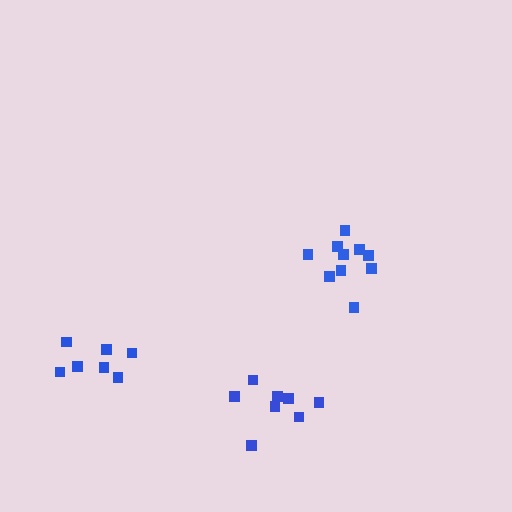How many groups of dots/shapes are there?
There are 3 groups.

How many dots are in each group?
Group 1: 11 dots, Group 2: 8 dots, Group 3: 7 dots (26 total).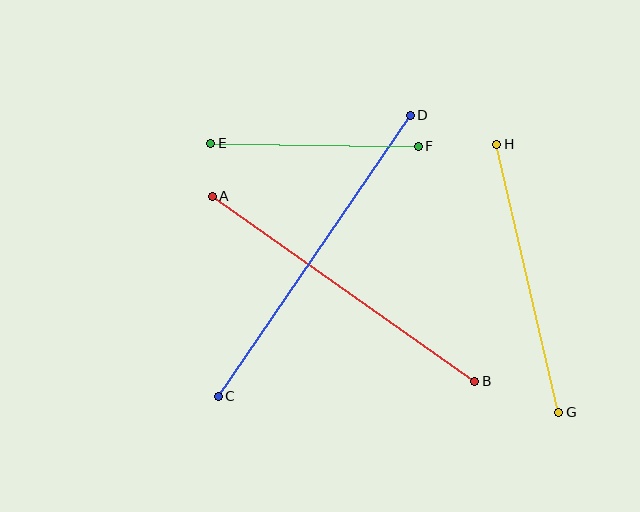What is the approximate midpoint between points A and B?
The midpoint is at approximately (343, 289) pixels.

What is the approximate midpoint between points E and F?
The midpoint is at approximately (315, 145) pixels.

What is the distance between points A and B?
The distance is approximately 321 pixels.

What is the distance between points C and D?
The distance is approximately 340 pixels.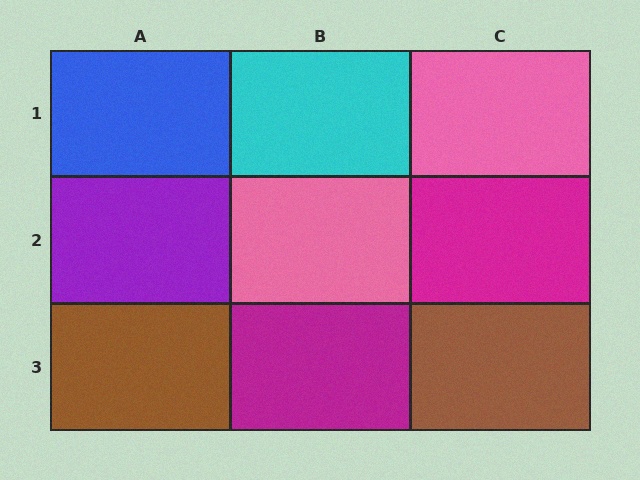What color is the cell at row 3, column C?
Brown.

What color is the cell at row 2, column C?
Magenta.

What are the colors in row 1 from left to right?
Blue, cyan, pink.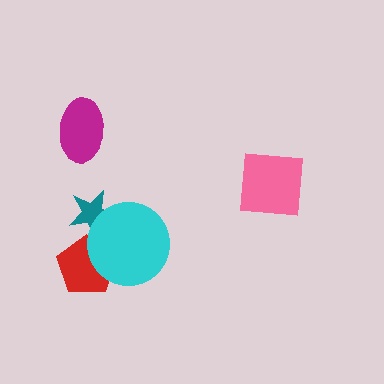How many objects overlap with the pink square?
0 objects overlap with the pink square.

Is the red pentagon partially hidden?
Yes, it is partially covered by another shape.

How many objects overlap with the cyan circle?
2 objects overlap with the cyan circle.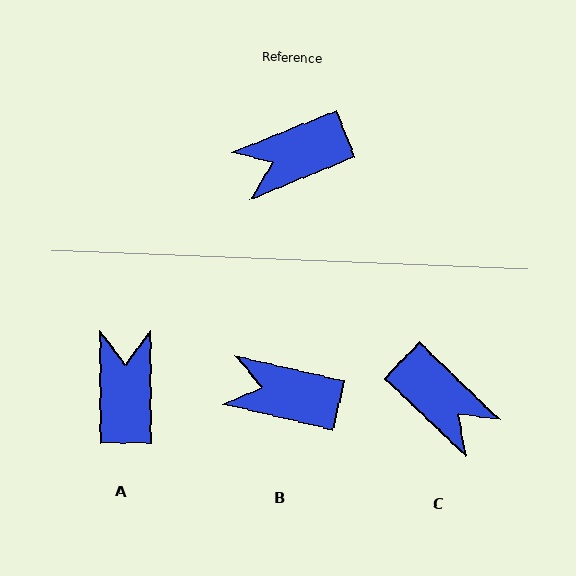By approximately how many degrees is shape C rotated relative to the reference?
Approximately 114 degrees counter-clockwise.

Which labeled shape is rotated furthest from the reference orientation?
C, about 114 degrees away.